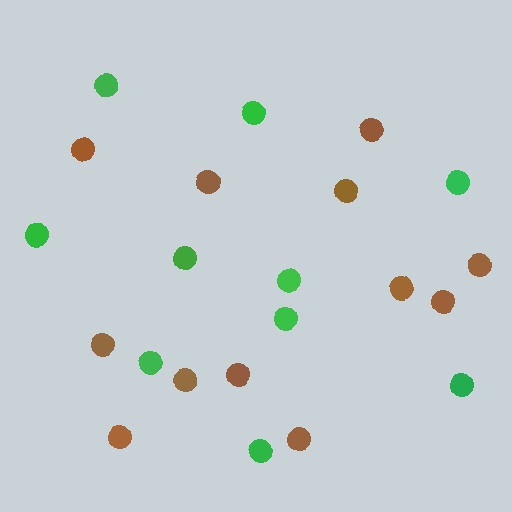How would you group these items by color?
There are 2 groups: one group of brown circles (12) and one group of green circles (10).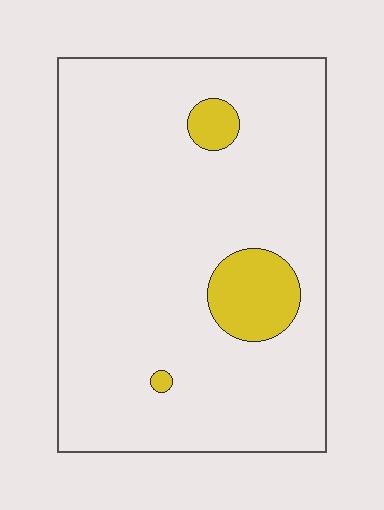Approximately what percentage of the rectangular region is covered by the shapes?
Approximately 10%.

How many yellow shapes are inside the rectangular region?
3.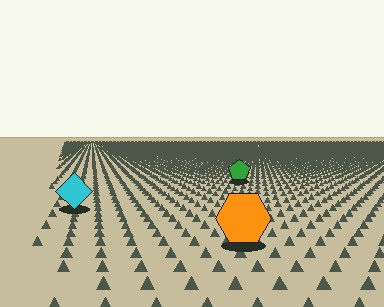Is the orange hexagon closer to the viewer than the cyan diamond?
Yes. The orange hexagon is closer — you can tell from the texture gradient: the ground texture is coarser near it.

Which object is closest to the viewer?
The orange hexagon is closest. The texture marks near it are larger and more spread out.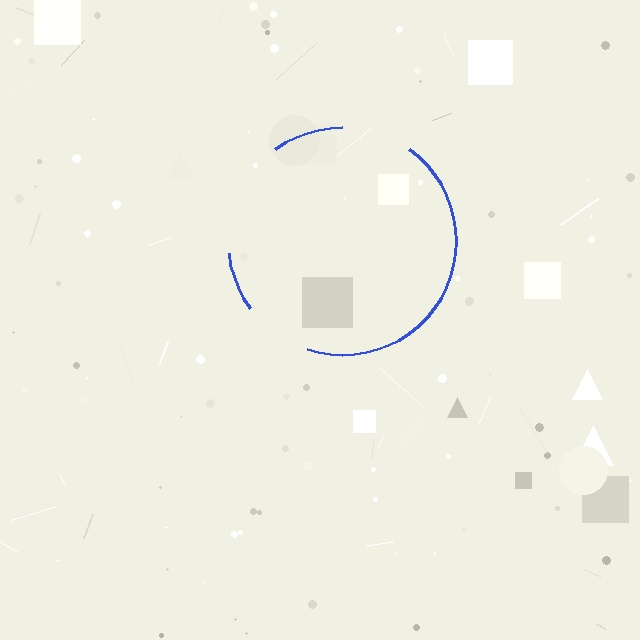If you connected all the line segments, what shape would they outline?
They would outline a circle.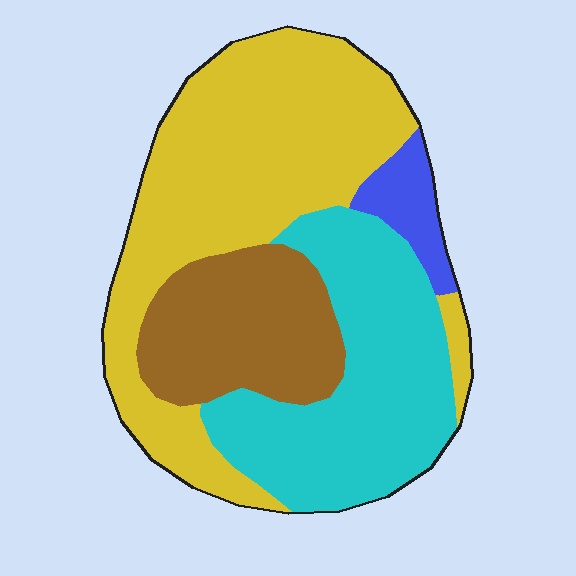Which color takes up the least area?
Blue, at roughly 5%.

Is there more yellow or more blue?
Yellow.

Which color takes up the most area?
Yellow, at roughly 45%.